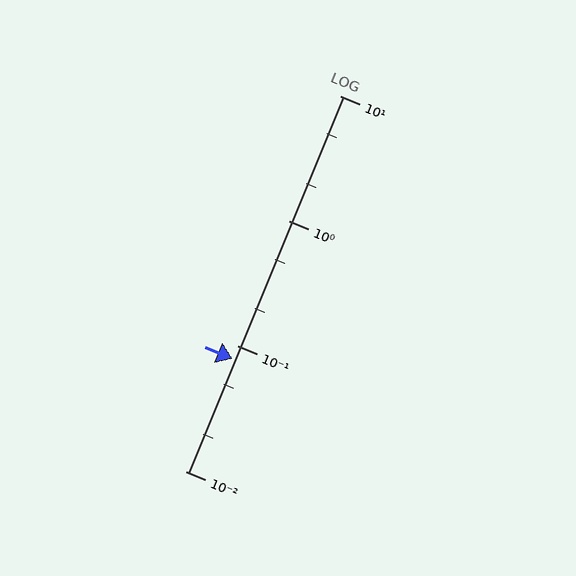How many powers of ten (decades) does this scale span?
The scale spans 3 decades, from 0.01 to 10.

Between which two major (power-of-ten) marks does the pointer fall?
The pointer is between 0.01 and 0.1.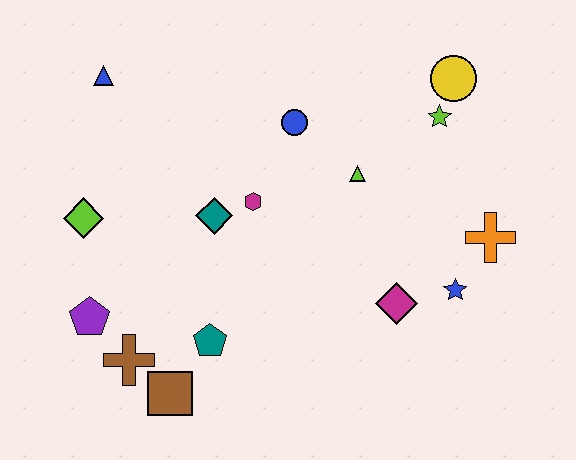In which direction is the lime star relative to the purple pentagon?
The lime star is to the right of the purple pentagon.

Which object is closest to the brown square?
The brown cross is closest to the brown square.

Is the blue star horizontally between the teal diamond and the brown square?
No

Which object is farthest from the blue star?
The blue triangle is farthest from the blue star.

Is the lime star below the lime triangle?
No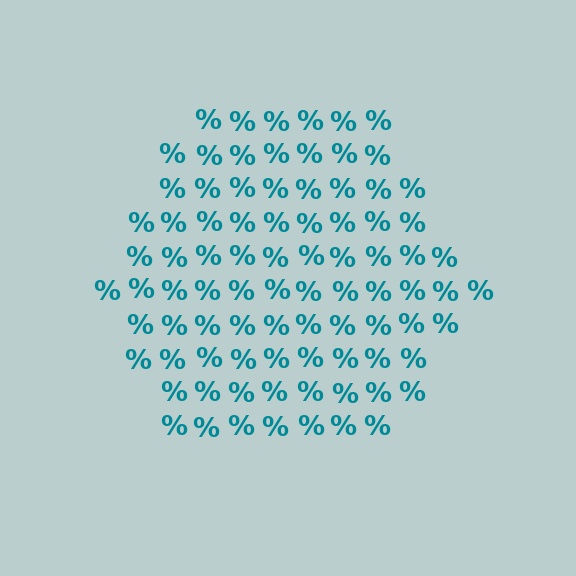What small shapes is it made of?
It is made of small percent signs.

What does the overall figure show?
The overall figure shows a hexagon.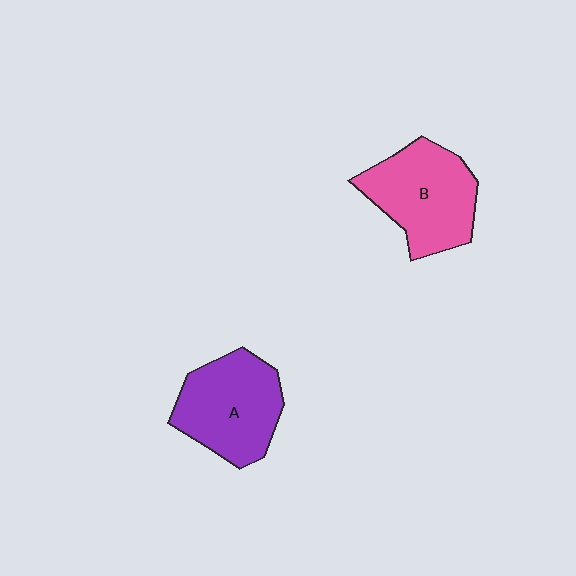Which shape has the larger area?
Shape B (pink).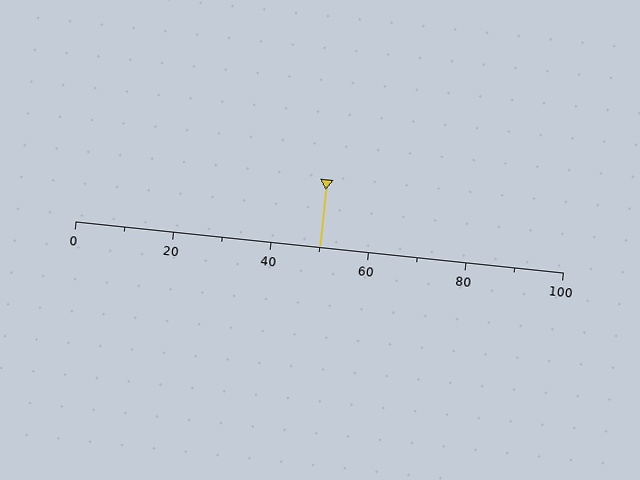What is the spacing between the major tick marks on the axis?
The major ticks are spaced 20 apart.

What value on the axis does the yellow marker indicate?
The marker indicates approximately 50.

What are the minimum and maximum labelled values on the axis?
The axis runs from 0 to 100.